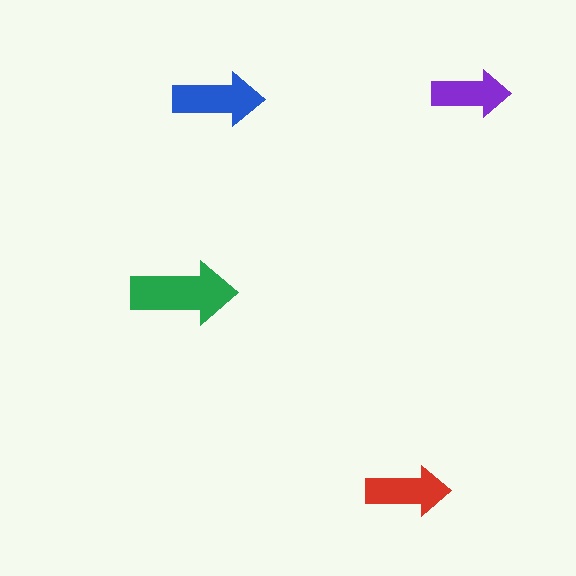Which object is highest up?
The purple arrow is topmost.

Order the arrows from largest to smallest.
the green one, the blue one, the red one, the purple one.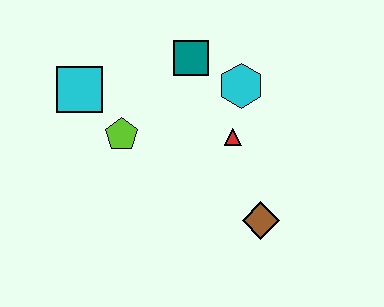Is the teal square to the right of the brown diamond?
No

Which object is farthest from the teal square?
The brown diamond is farthest from the teal square.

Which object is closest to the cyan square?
The lime pentagon is closest to the cyan square.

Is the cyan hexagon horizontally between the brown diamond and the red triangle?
Yes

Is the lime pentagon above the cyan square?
No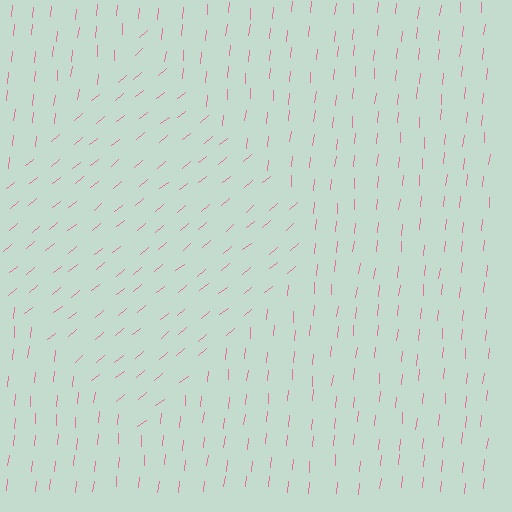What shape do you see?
I see a diamond.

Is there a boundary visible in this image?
Yes, there is a texture boundary formed by a change in line orientation.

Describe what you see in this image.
The image is filled with small pink line segments. A diamond region in the image has lines oriented differently from the surrounding lines, creating a visible texture boundary.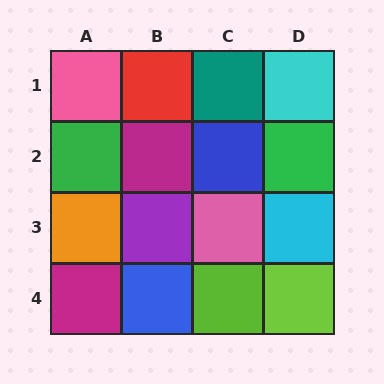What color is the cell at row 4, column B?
Blue.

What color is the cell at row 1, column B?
Red.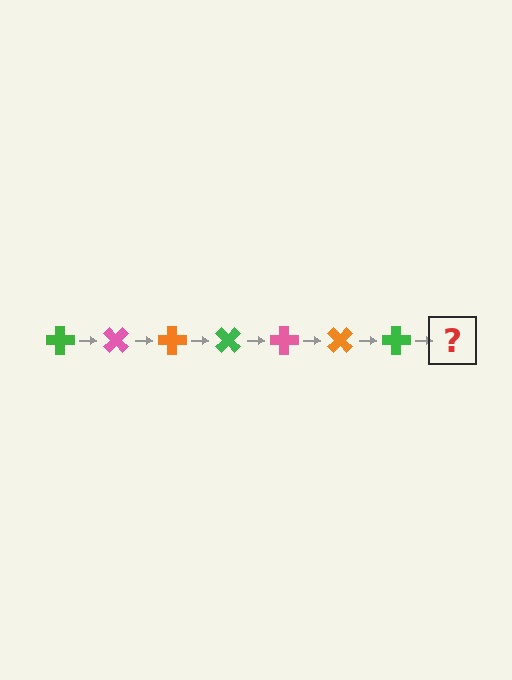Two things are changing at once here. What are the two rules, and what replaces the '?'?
The two rules are that it rotates 45 degrees each step and the color cycles through green, pink, and orange. The '?' should be a pink cross, rotated 315 degrees from the start.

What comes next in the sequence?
The next element should be a pink cross, rotated 315 degrees from the start.